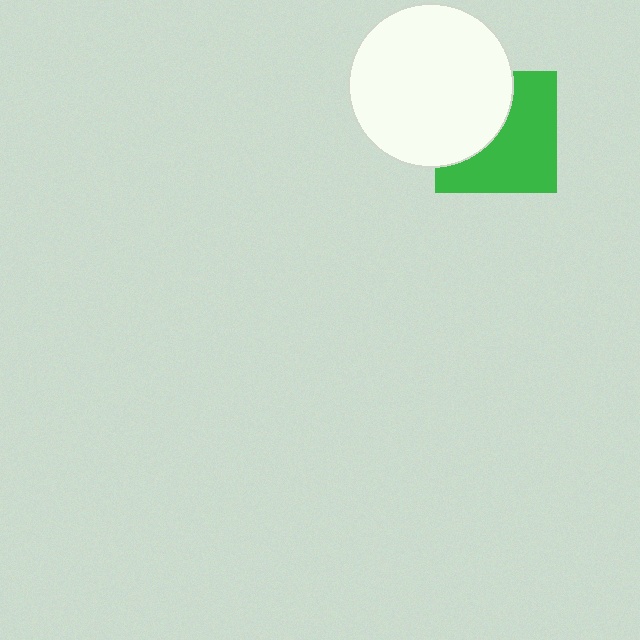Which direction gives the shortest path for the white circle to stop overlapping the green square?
Moving left gives the shortest separation.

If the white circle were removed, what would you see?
You would see the complete green square.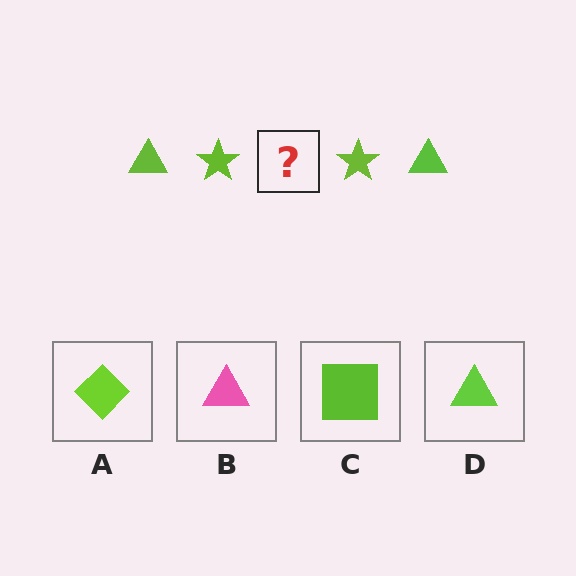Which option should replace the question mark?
Option D.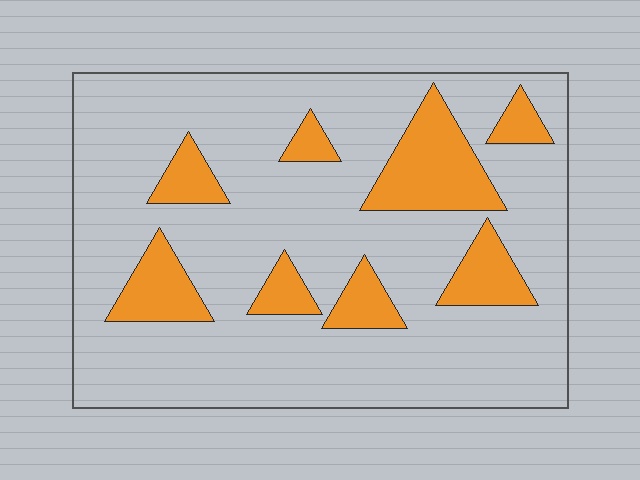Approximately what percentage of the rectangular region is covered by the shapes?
Approximately 20%.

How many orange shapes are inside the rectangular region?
8.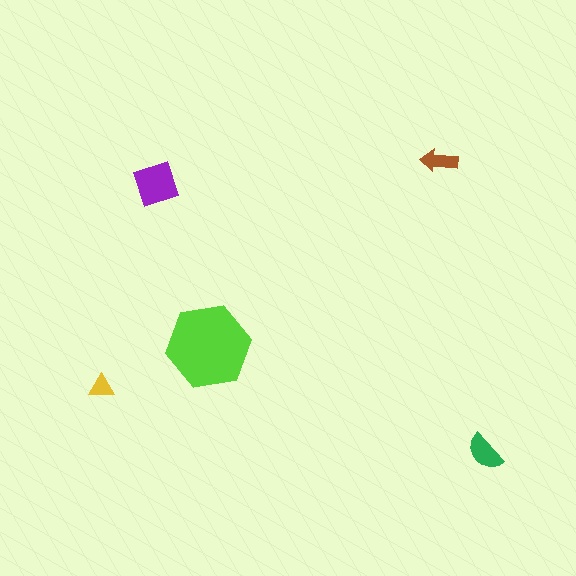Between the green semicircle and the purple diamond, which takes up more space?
The purple diamond.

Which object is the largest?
The lime hexagon.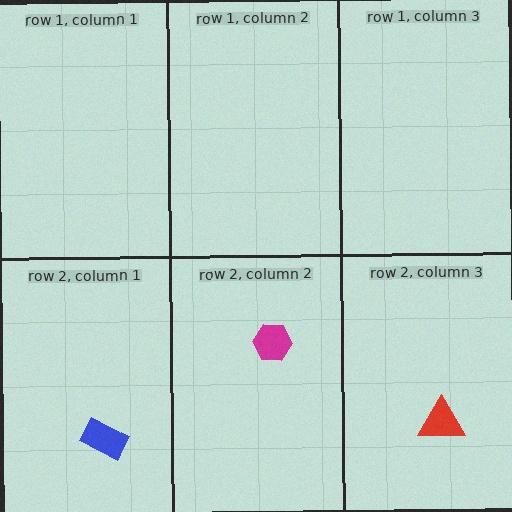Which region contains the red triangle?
The row 2, column 3 region.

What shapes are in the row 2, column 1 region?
The blue rectangle.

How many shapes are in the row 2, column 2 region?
1.